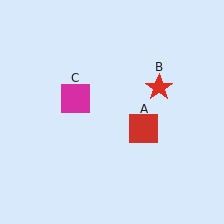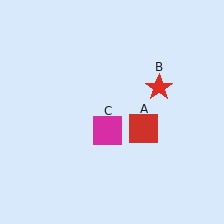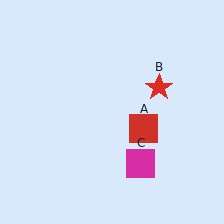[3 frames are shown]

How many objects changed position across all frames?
1 object changed position: magenta square (object C).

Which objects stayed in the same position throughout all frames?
Red square (object A) and red star (object B) remained stationary.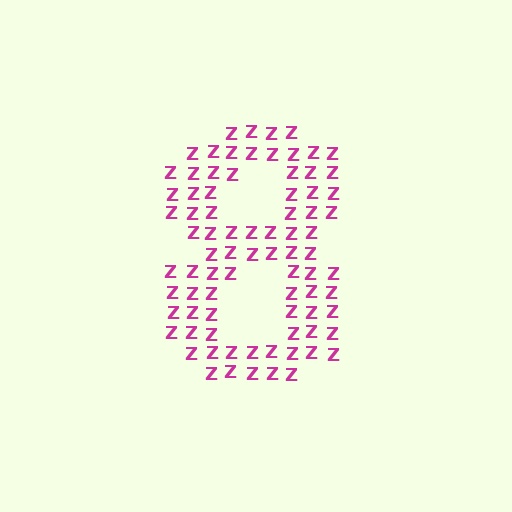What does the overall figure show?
The overall figure shows the digit 8.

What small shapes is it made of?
It is made of small letter Z's.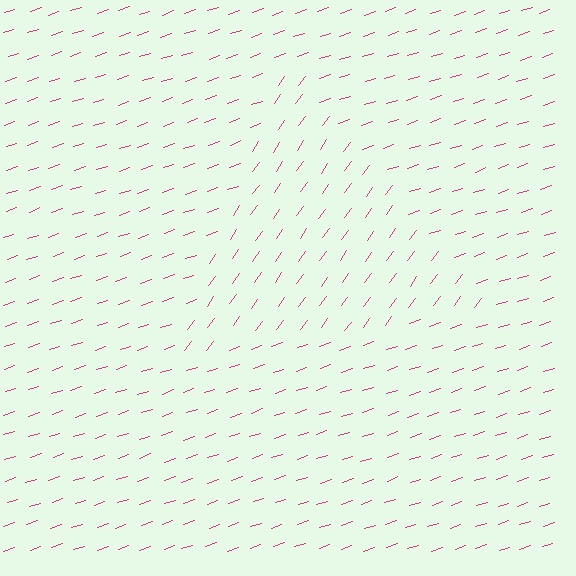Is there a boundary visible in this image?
Yes, there is a texture boundary formed by a change in line orientation.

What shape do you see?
I see a triangle.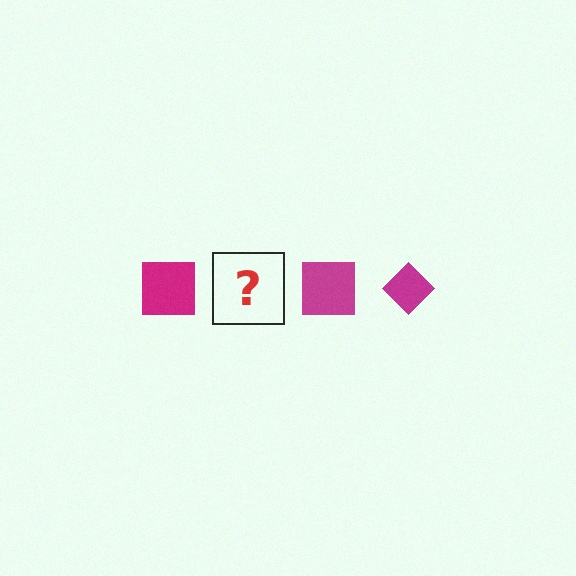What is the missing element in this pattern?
The missing element is a magenta diamond.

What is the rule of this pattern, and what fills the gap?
The rule is that the pattern cycles through square, diamond shapes in magenta. The gap should be filled with a magenta diamond.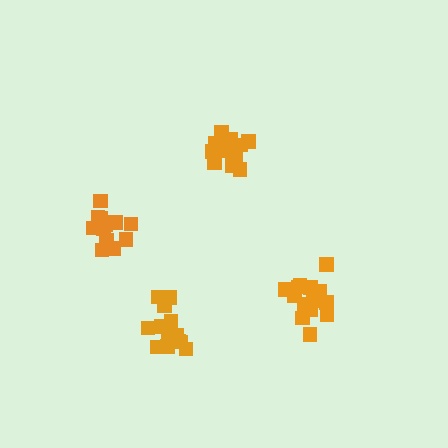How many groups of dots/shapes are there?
There are 4 groups.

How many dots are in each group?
Group 1: 15 dots, Group 2: 14 dots, Group 3: 14 dots, Group 4: 13 dots (56 total).